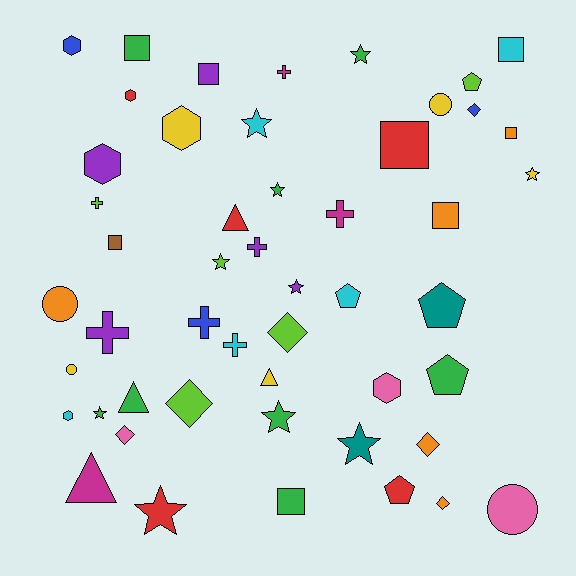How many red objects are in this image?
There are 5 red objects.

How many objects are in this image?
There are 50 objects.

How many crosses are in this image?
There are 7 crosses.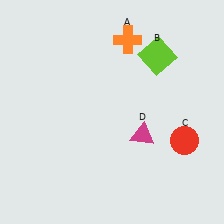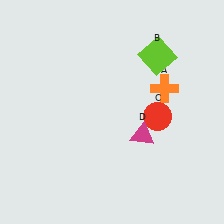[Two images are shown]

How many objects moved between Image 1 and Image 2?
2 objects moved between the two images.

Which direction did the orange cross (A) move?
The orange cross (A) moved down.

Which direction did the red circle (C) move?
The red circle (C) moved left.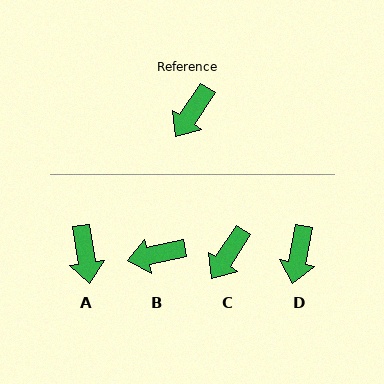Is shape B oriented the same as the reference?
No, it is off by about 45 degrees.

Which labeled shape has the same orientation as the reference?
C.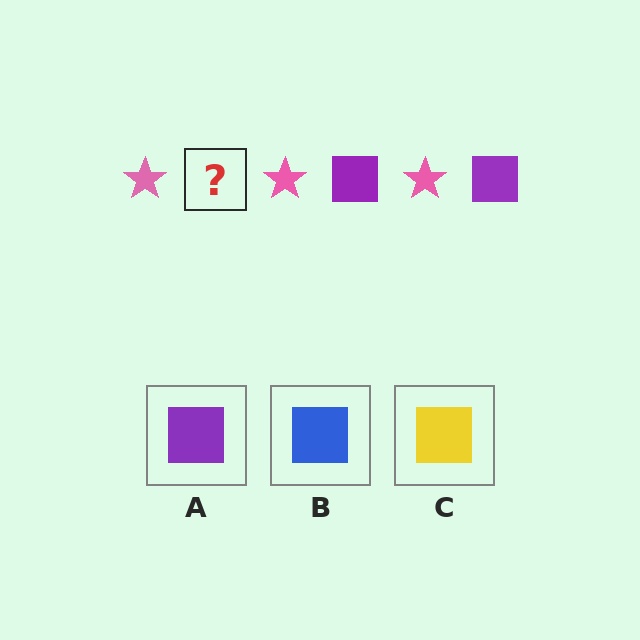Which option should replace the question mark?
Option A.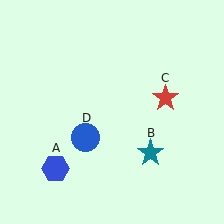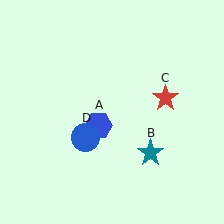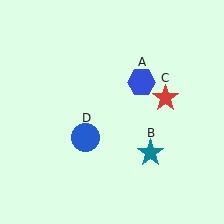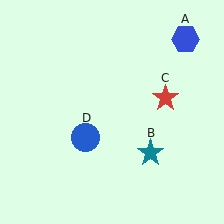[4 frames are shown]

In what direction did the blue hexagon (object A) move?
The blue hexagon (object A) moved up and to the right.